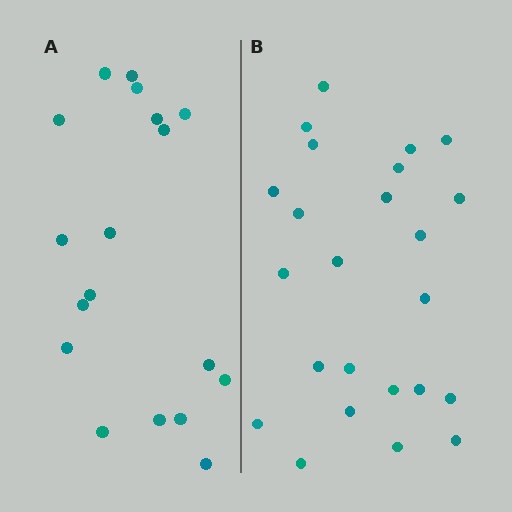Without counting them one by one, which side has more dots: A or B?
Region B (the right region) has more dots.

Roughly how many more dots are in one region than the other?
Region B has about 6 more dots than region A.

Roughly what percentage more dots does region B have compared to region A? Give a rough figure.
About 35% more.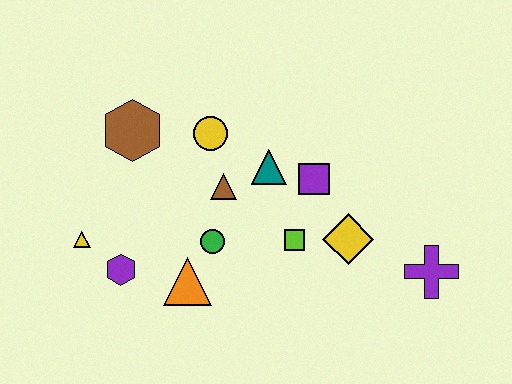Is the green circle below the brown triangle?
Yes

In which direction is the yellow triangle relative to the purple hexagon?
The yellow triangle is to the left of the purple hexagon.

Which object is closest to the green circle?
The orange triangle is closest to the green circle.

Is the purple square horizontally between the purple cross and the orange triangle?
Yes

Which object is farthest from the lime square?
The yellow triangle is farthest from the lime square.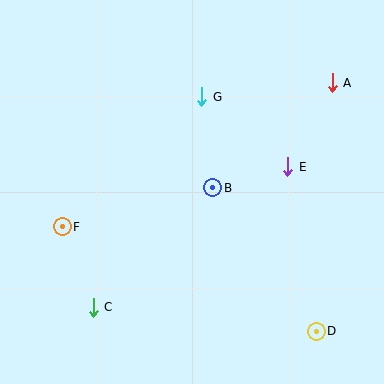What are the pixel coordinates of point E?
Point E is at (288, 167).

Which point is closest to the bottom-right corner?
Point D is closest to the bottom-right corner.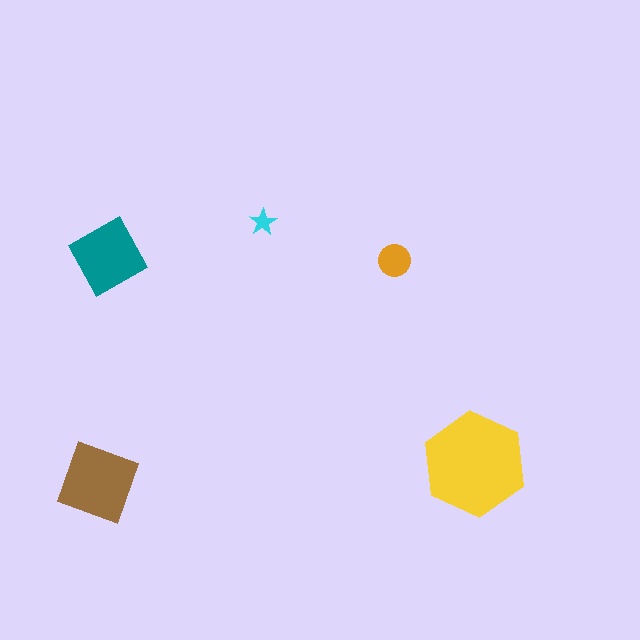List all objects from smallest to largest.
The cyan star, the orange circle, the teal diamond, the brown square, the yellow hexagon.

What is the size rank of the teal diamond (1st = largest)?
3rd.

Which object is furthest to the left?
The brown square is leftmost.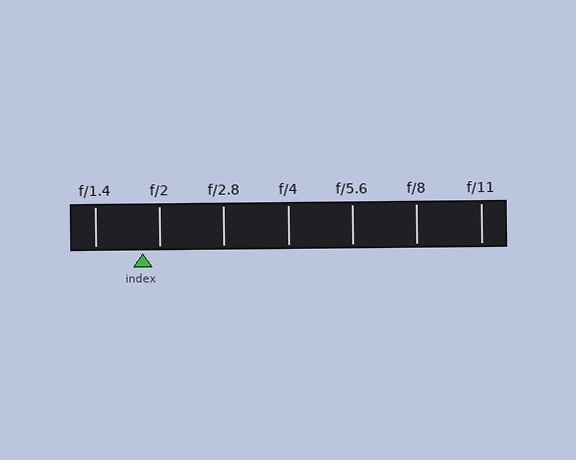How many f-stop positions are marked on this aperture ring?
There are 7 f-stop positions marked.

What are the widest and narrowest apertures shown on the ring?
The widest aperture shown is f/1.4 and the narrowest is f/11.